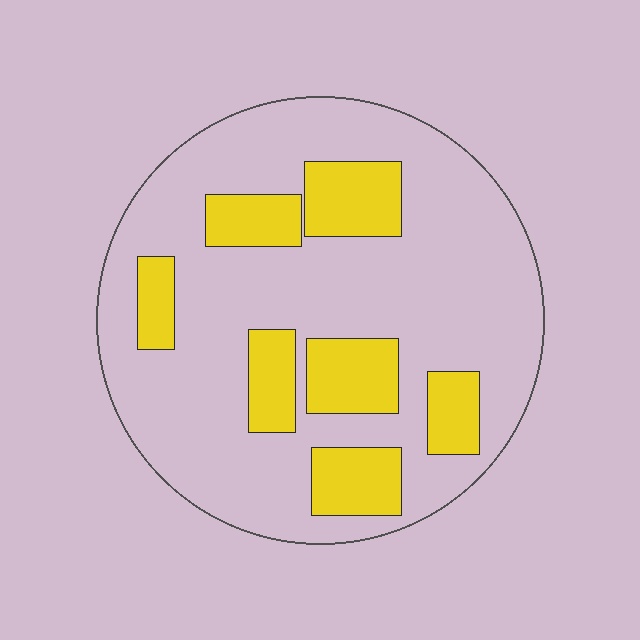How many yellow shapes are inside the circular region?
7.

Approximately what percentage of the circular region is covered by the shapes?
Approximately 25%.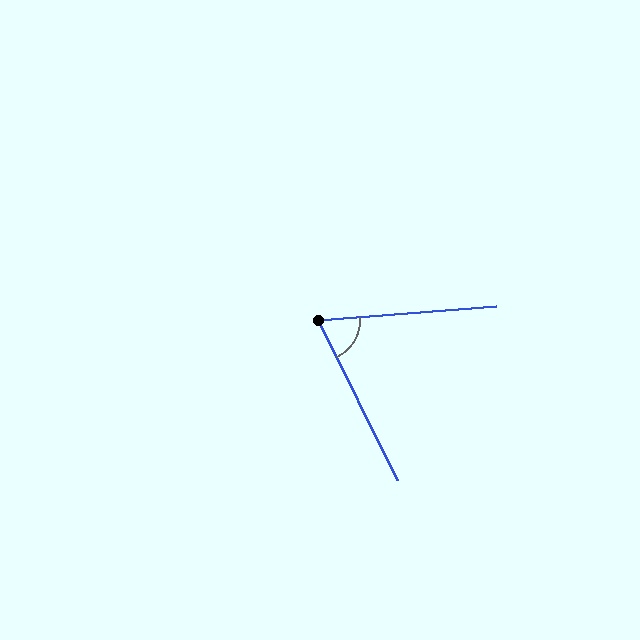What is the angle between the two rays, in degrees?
Approximately 68 degrees.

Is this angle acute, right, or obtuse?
It is acute.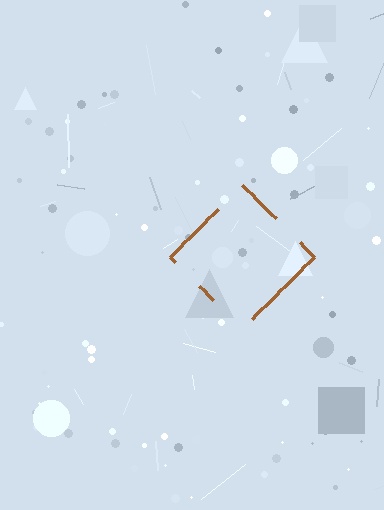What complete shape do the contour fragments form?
The contour fragments form a diamond.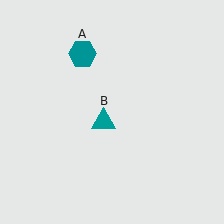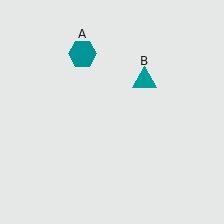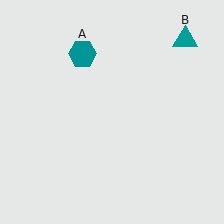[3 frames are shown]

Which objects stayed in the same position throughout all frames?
Teal hexagon (object A) remained stationary.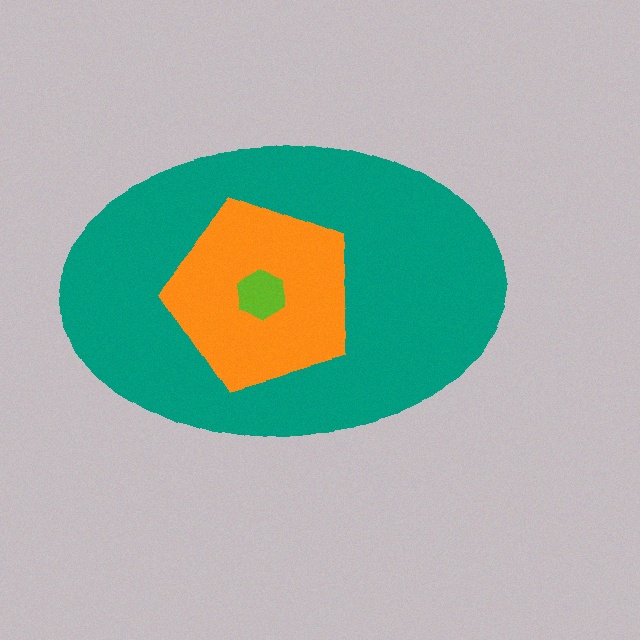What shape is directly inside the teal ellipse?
The orange pentagon.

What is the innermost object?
The lime hexagon.